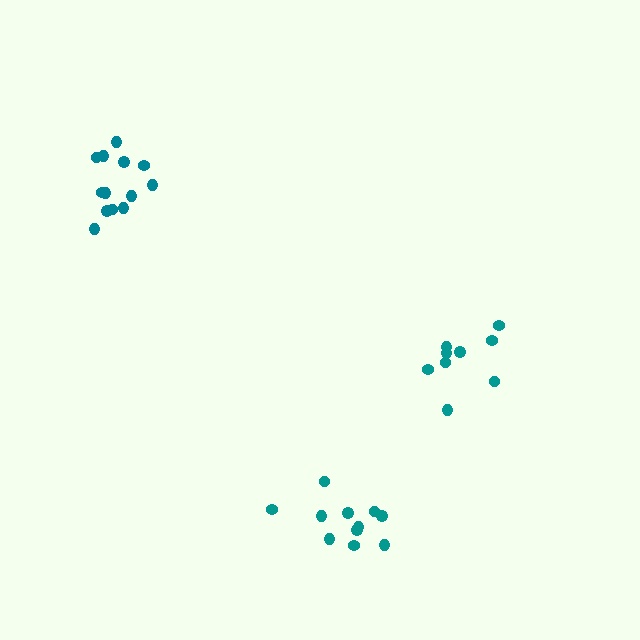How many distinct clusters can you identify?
There are 3 distinct clusters.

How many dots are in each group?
Group 1: 13 dots, Group 2: 9 dots, Group 3: 11 dots (33 total).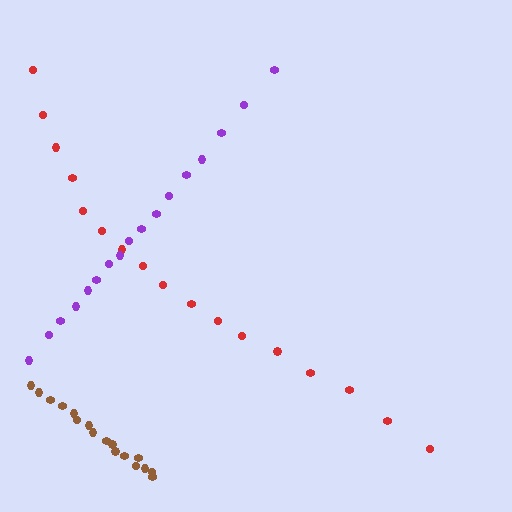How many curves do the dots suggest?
There are 3 distinct paths.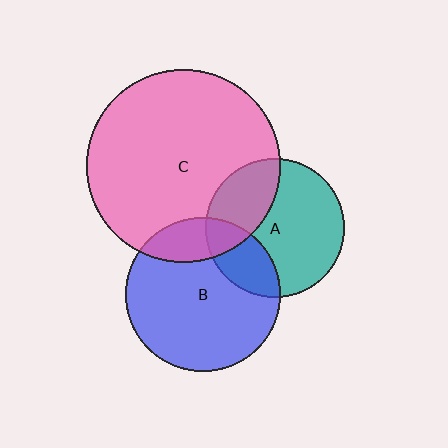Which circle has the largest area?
Circle C (pink).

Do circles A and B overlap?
Yes.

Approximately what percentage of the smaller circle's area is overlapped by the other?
Approximately 25%.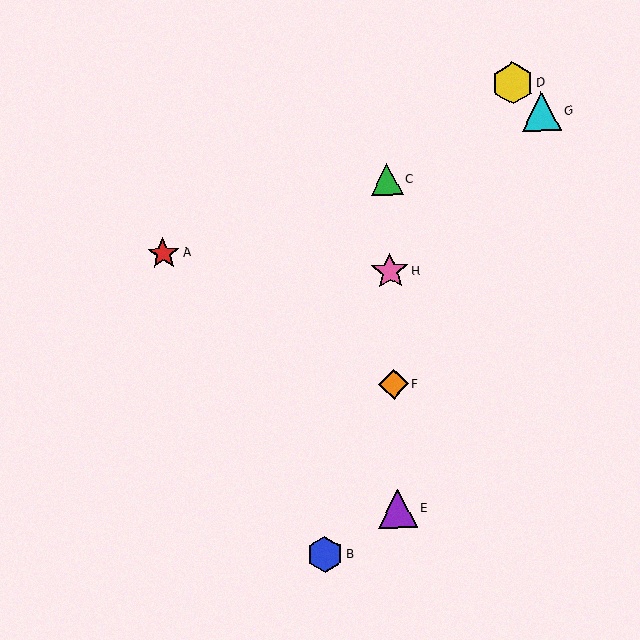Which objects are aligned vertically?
Objects C, E, F, H are aligned vertically.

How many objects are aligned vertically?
4 objects (C, E, F, H) are aligned vertically.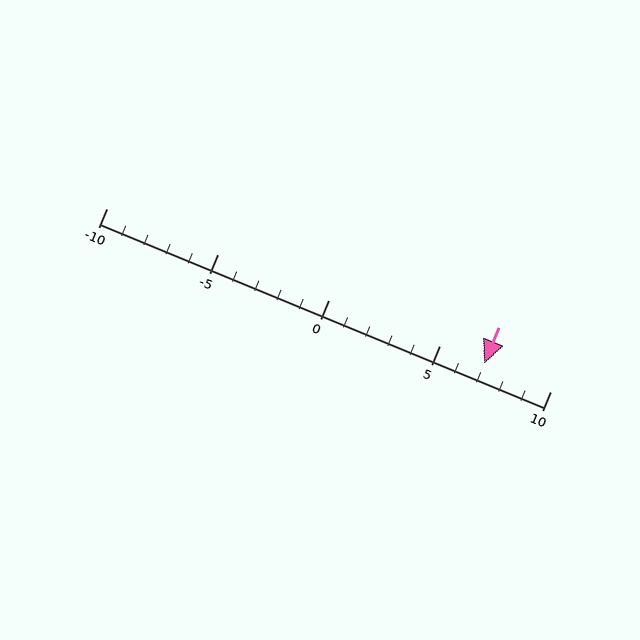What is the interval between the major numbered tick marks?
The major tick marks are spaced 5 units apart.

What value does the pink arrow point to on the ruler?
The pink arrow points to approximately 7.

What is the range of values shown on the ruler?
The ruler shows values from -10 to 10.